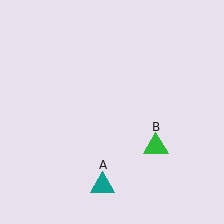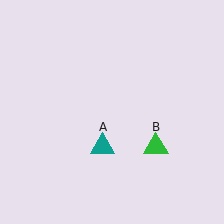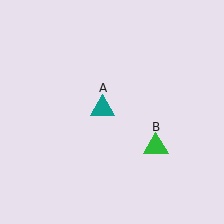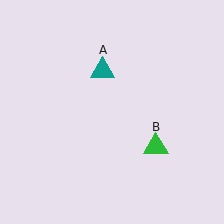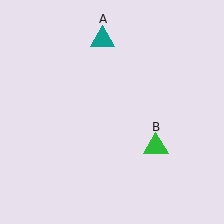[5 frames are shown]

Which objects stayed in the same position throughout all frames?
Green triangle (object B) remained stationary.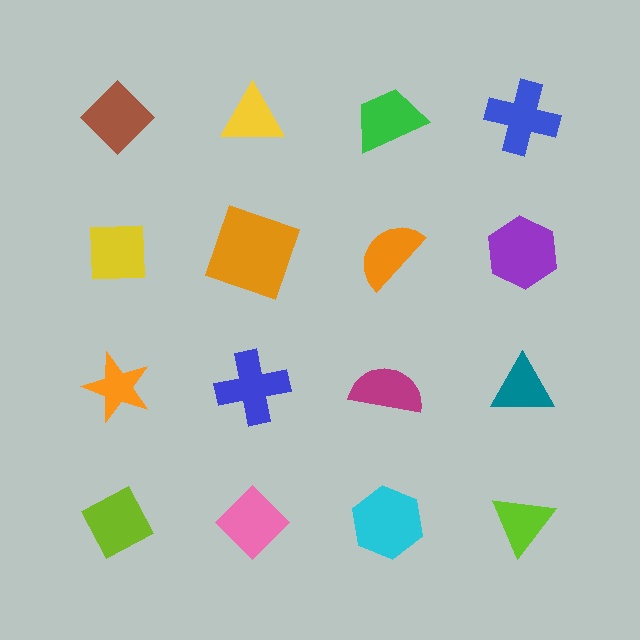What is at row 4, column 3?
A cyan hexagon.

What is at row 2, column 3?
An orange semicircle.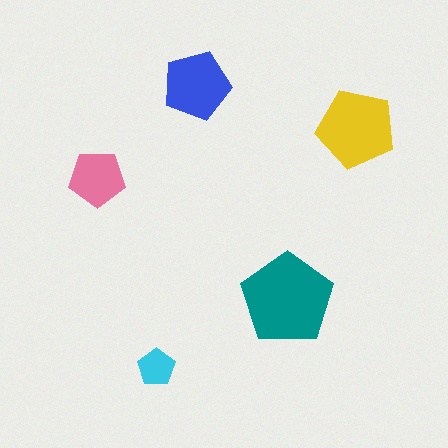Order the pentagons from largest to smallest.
the teal one, the yellow one, the blue one, the pink one, the cyan one.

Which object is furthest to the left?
The pink pentagon is leftmost.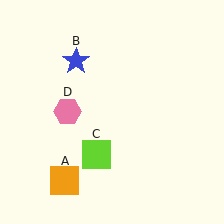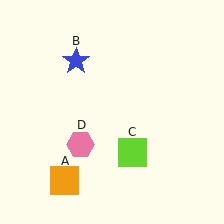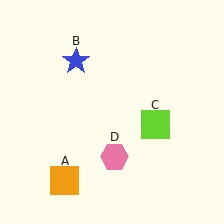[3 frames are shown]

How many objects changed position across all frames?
2 objects changed position: lime square (object C), pink hexagon (object D).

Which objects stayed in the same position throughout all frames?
Orange square (object A) and blue star (object B) remained stationary.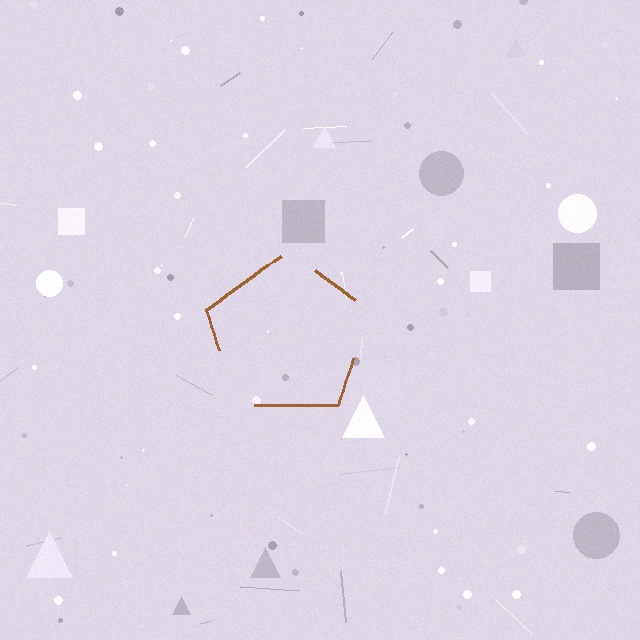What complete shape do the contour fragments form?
The contour fragments form a pentagon.